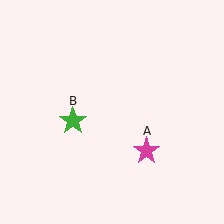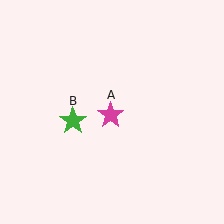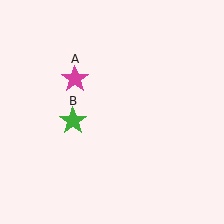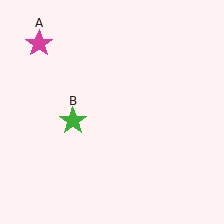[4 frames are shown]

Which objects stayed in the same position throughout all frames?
Green star (object B) remained stationary.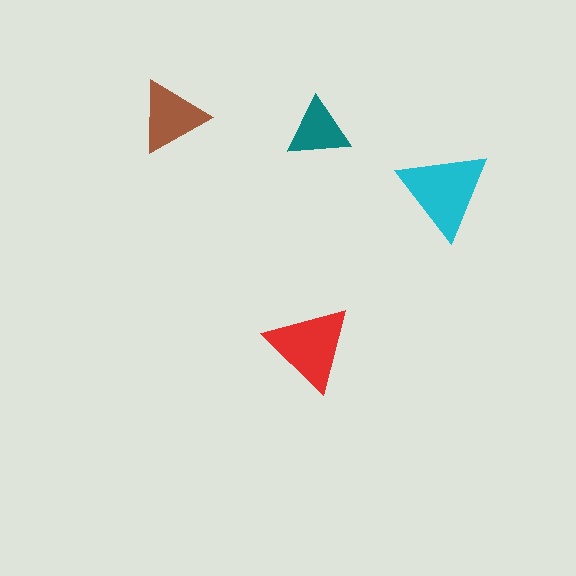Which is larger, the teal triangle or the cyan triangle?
The cyan one.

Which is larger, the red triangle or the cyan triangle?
The cyan one.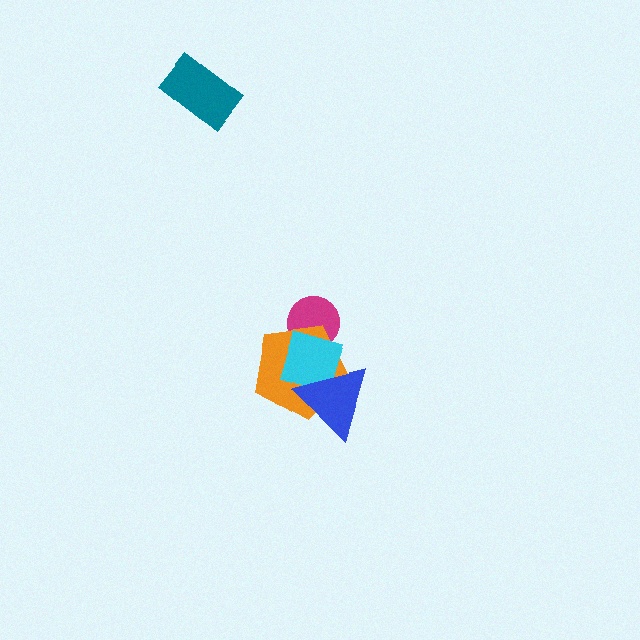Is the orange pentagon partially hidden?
Yes, it is partially covered by another shape.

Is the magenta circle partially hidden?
Yes, it is partially covered by another shape.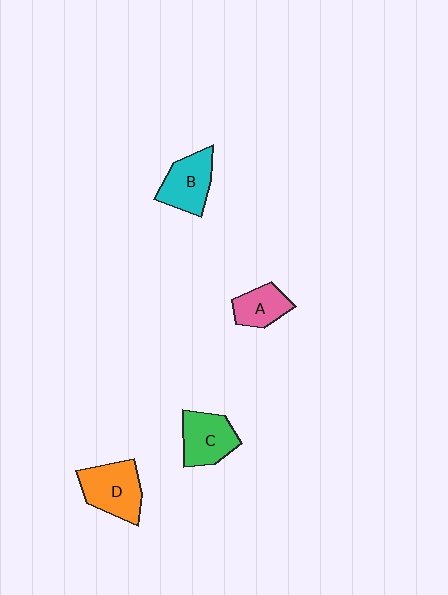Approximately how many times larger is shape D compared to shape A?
Approximately 1.6 times.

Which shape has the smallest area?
Shape A (pink).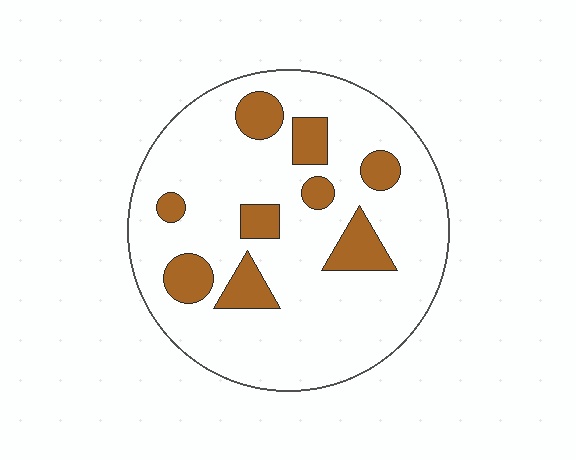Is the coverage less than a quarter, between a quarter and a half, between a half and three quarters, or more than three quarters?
Less than a quarter.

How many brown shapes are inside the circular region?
9.